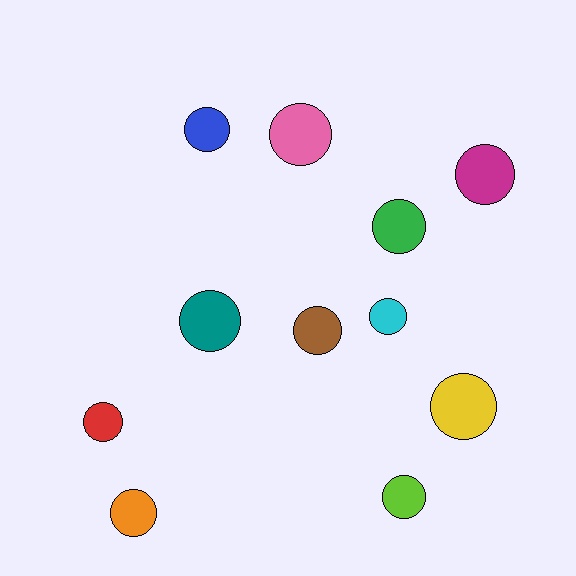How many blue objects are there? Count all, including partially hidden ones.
There is 1 blue object.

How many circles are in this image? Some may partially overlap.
There are 11 circles.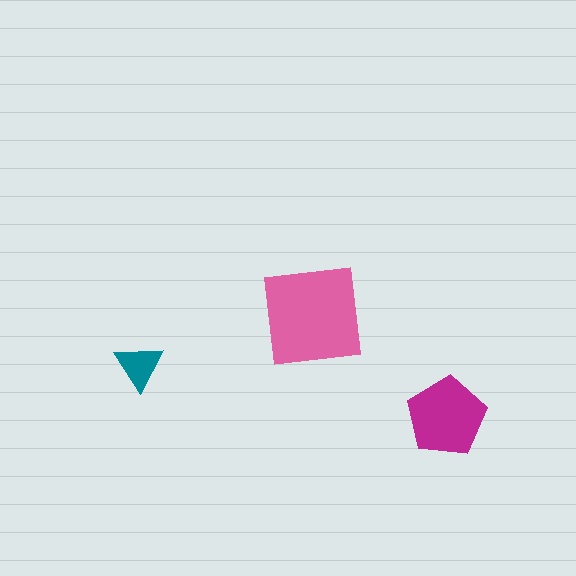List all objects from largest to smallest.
The pink square, the magenta pentagon, the teal triangle.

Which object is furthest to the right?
The magenta pentagon is rightmost.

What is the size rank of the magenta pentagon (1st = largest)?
2nd.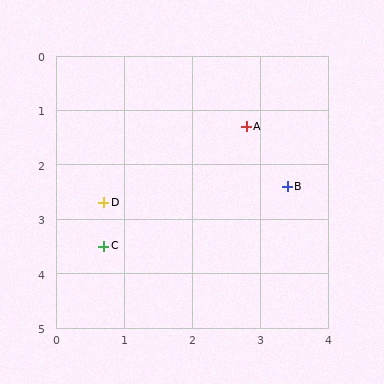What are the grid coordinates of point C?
Point C is at approximately (0.7, 3.5).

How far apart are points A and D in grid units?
Points A and D are about 2.5 grid units apart.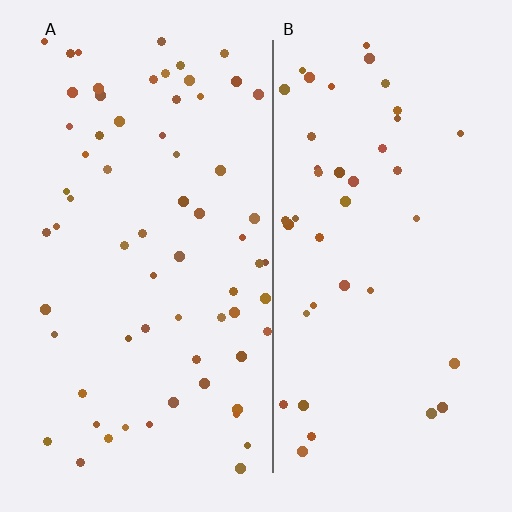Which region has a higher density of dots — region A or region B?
A (the left).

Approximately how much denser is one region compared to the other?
Approximately 1.5× — region A over region B.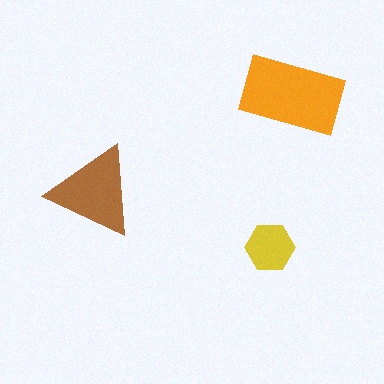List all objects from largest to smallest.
The orange rectangle, the brown triangle, the yellow hexagon.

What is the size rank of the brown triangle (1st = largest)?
2nd.